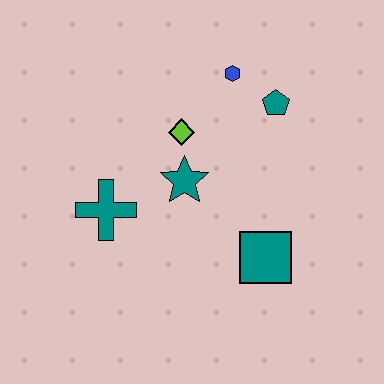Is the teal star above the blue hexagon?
No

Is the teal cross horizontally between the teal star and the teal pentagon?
No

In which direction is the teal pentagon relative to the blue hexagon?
The teal pentagon is to the right of the blue hexagon.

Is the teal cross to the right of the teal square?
No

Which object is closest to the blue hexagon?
The teal pentagon is closest to the blue hexagon.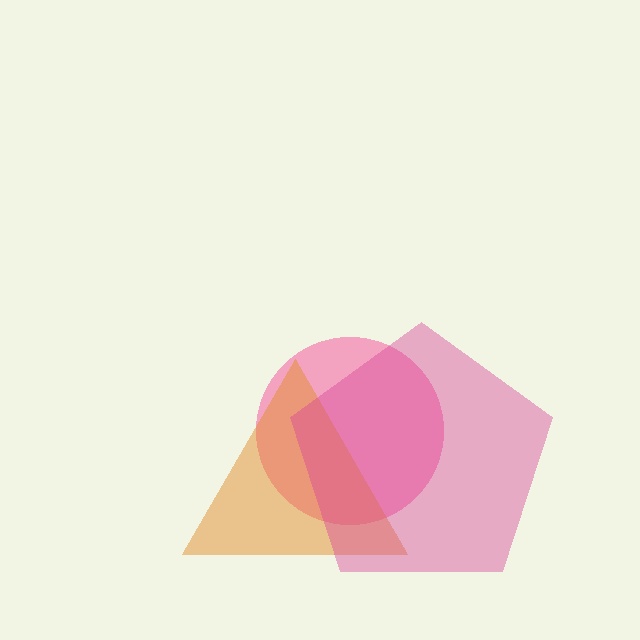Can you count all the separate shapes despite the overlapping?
Yes, there are 3 separate shapes.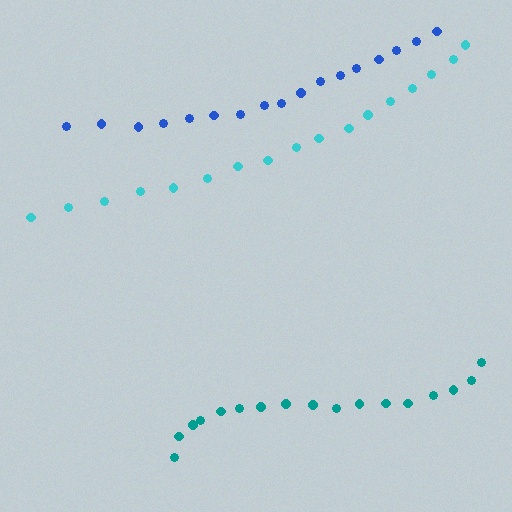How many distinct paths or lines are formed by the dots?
There are 3 distinct paths.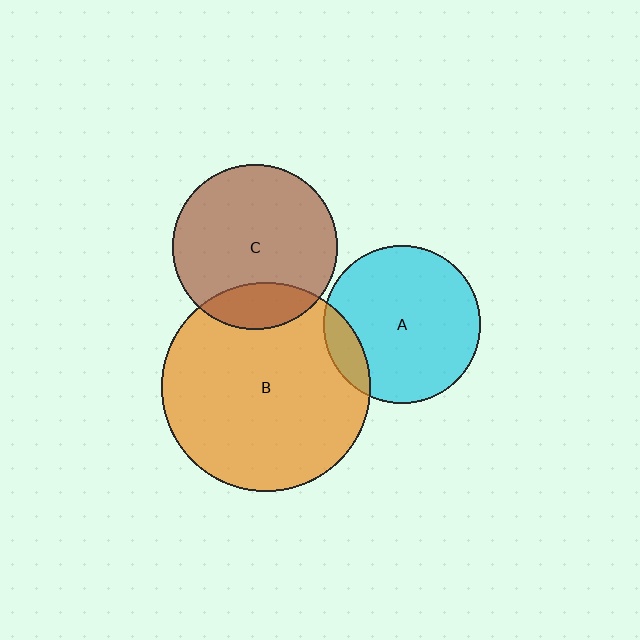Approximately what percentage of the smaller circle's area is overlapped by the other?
Approximately 20%.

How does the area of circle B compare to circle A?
Approximately 1.8 times.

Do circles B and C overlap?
Yes.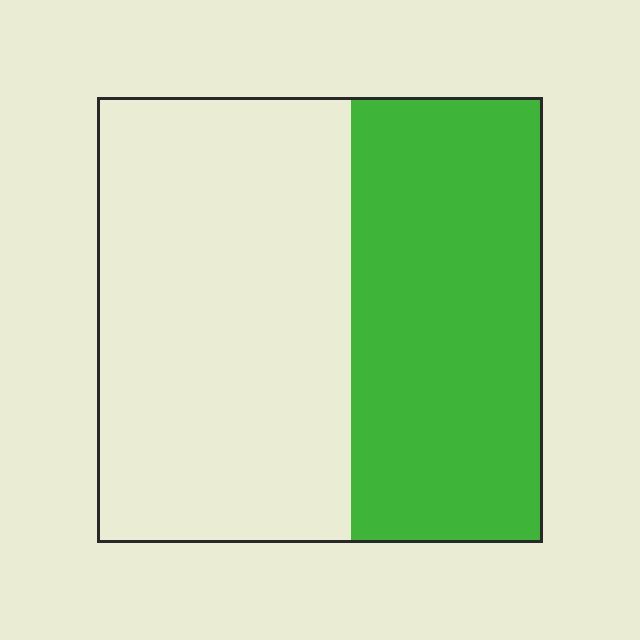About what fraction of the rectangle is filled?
About two fifths (2/5).